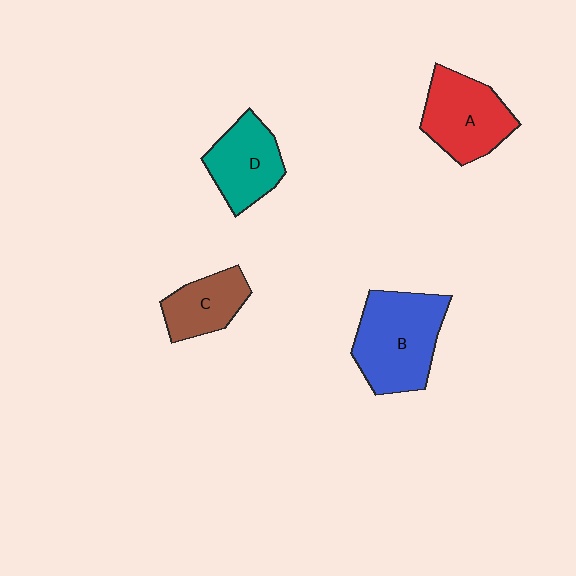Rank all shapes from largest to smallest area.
From largest to smallest: B (blue), A (red), D (teal), C (brown).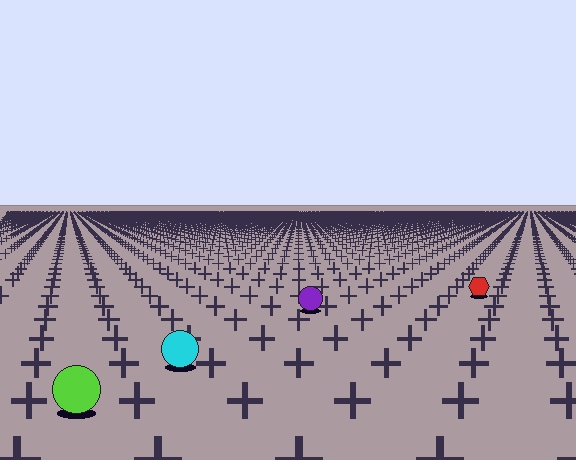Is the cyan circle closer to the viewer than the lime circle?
No. The lime circle is closer — you can tell from the texture gradient: the ground texture is coarser near it.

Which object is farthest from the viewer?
The red hexagon is farthest from the viewer. It appears smaller and the ground texture around it is denser.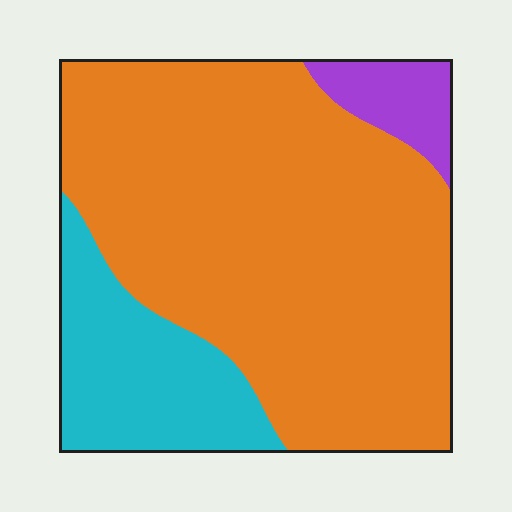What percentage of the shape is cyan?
Cyan takes up less than a quarter of the shape.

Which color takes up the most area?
Orange, at roughly 75%.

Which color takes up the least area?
Purple, at roughly 5%.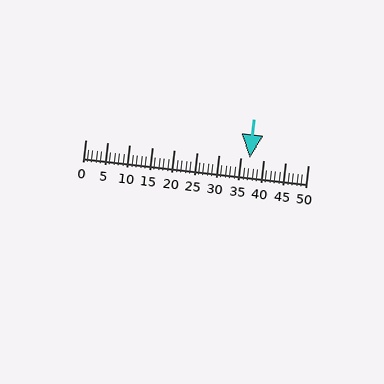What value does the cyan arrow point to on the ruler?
The cyan arrow points to approximately 37.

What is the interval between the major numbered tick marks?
The major tick marks are spaced 5 units apart.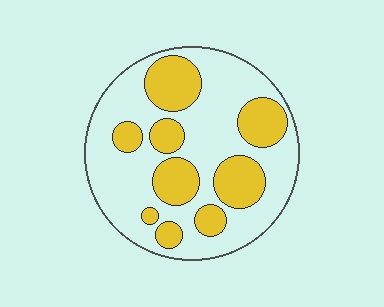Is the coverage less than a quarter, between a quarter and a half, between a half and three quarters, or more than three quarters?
Between a quarter and a half.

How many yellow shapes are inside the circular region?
9.